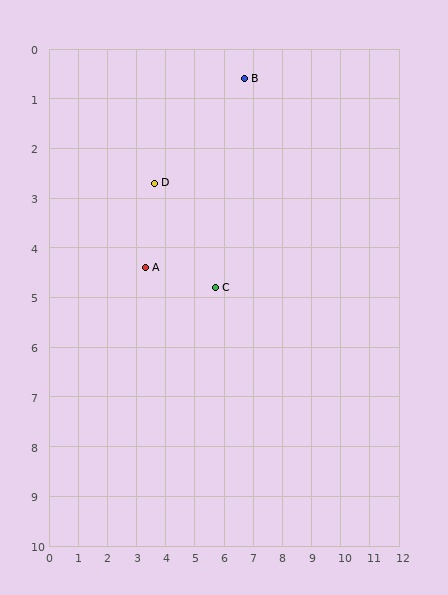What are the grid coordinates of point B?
Point B is at approximately (6.7, 0.6).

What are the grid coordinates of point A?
Point A is at approximately (3.3, 4.4).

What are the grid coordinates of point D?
Point D is at approximately (3.6, 2.7).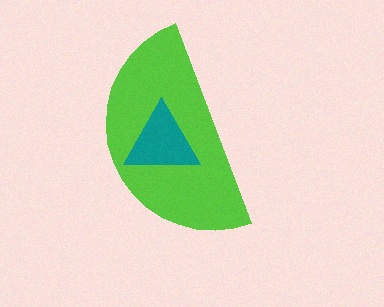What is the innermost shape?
The teal triangle.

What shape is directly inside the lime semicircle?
The teal triangle.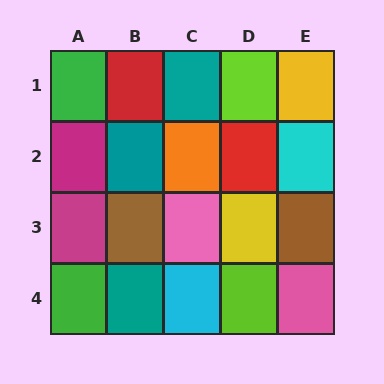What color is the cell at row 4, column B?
Teal.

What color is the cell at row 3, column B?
Brown.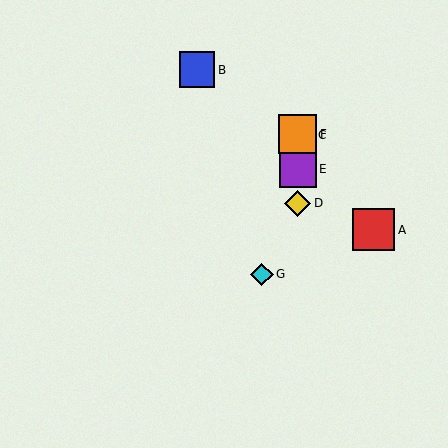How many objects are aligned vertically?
4 objects (C, D, E, F) are aligned vertically.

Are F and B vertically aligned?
No, F is at x≈298 and B is at x≈197.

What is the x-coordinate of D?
Object D is at x≈298.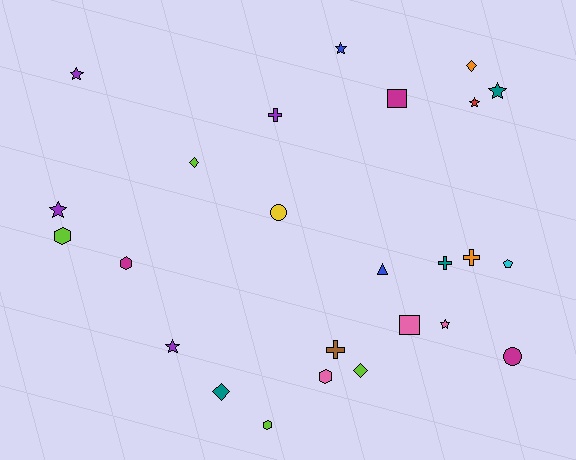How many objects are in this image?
There are 25 objects.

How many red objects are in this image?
There is 1 red object.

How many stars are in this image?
There are 7 stars.